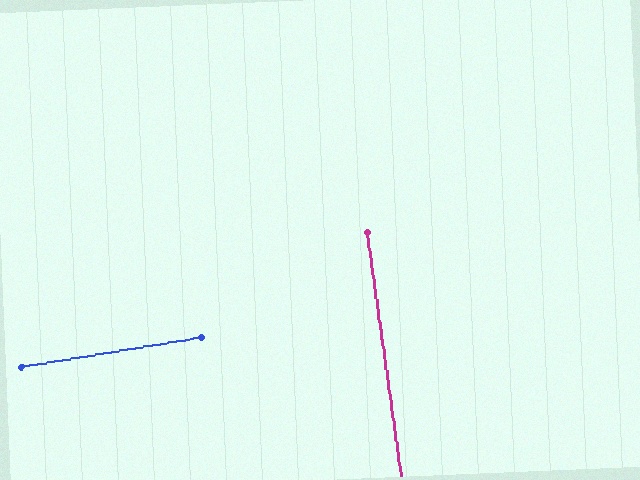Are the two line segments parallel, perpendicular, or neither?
Perpendicular — they meet at approximately 88°.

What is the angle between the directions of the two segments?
Approximately 88 degrees.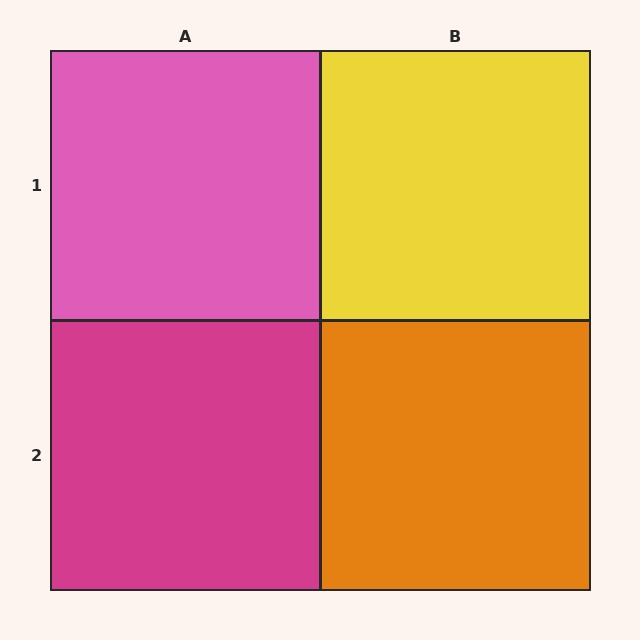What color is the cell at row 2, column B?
Orange.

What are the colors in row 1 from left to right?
Pink, yellow.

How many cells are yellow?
1 cell is yellow.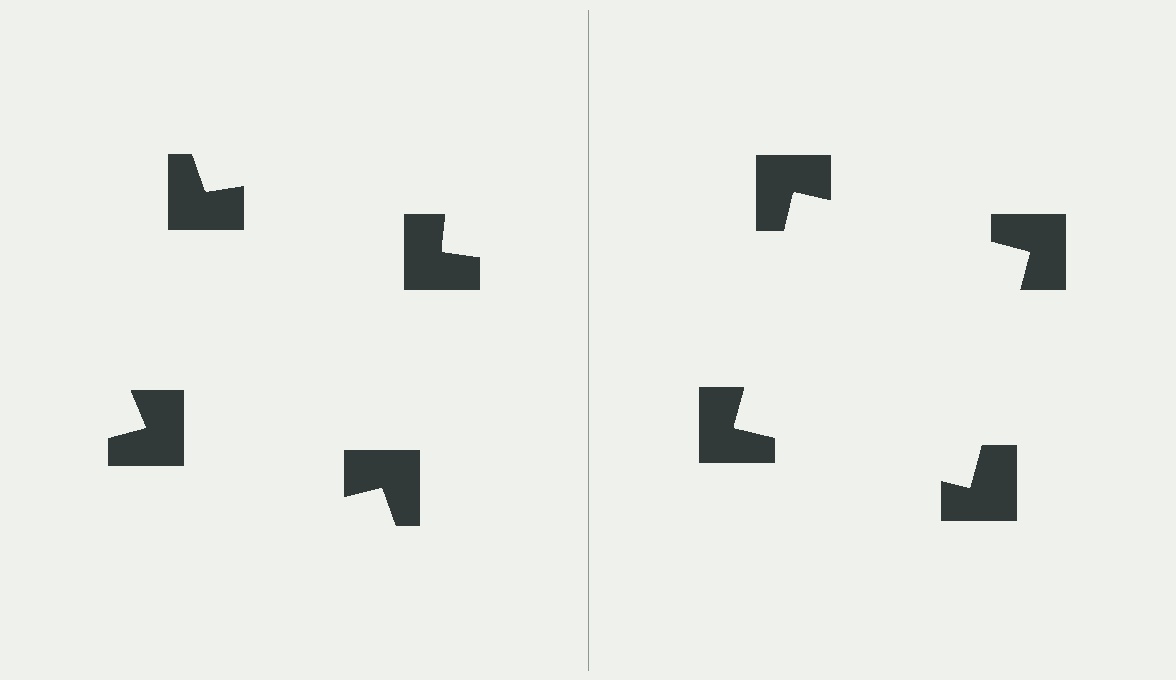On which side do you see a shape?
An illusory square appears on the right side. On the left side the wedge cuts are rotated, so no coherent shape forms.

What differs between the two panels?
The notched squares are positioned identically on both sides; only the wedge orientations differ. On the right they align to a square; on the left they are misaligned.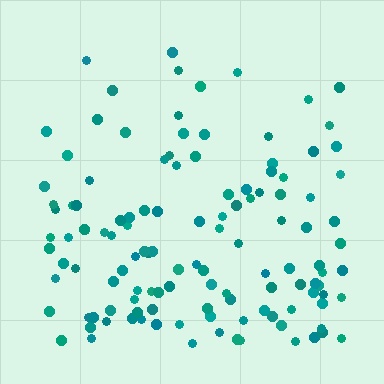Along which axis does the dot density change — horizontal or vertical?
Vertical.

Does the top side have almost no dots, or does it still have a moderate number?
Still a moderate number, just noticeably fewer than the bottom.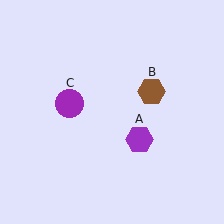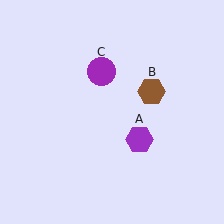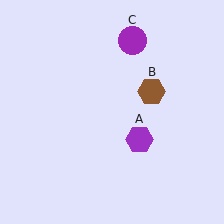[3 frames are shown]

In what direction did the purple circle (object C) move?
The purple circle (object C) moved up and to the right.